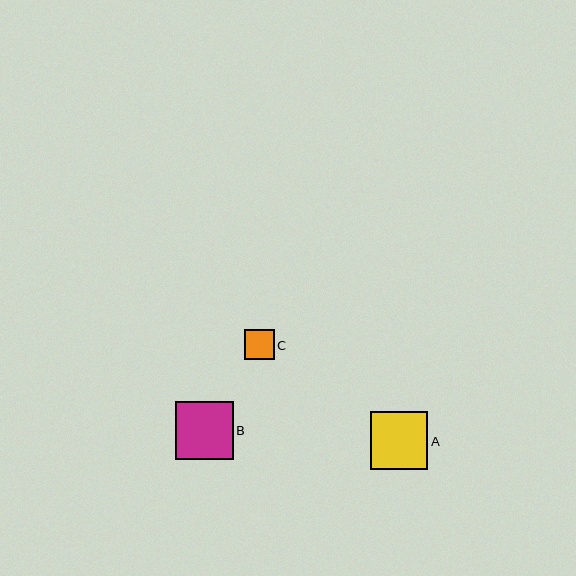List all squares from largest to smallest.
From largest to smallest: B, A, C.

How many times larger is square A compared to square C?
Square A is approximately 2.0 times the size of square C.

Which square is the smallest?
Square C is the smallest with a size of approximately 29 pixels.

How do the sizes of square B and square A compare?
Square B and square A are approximately the same size.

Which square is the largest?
Square B is the largest with a size of approximately 58 pixels.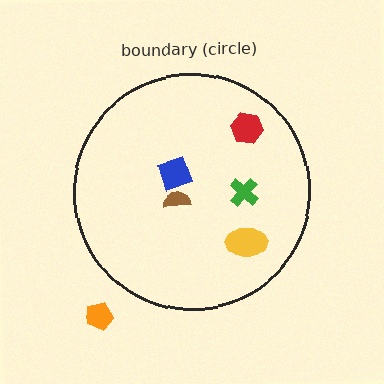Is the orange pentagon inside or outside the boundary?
Outside.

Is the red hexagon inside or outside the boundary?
Inside.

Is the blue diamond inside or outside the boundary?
Inside.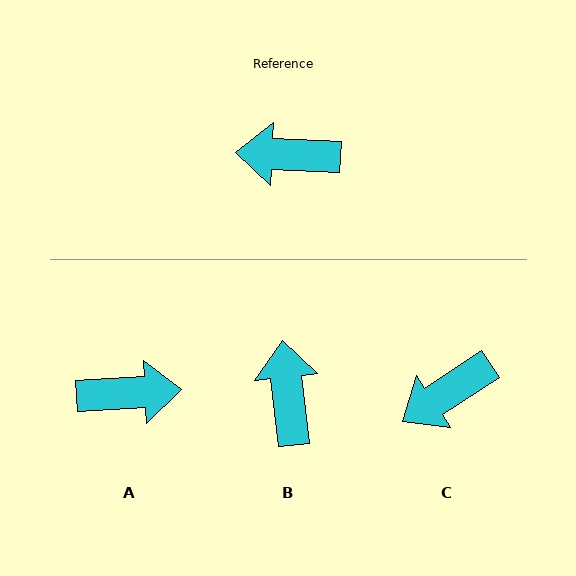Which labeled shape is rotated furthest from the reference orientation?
A, about 174 degrees away.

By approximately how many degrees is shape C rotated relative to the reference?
Approximately 36 degrees counter-clockwise.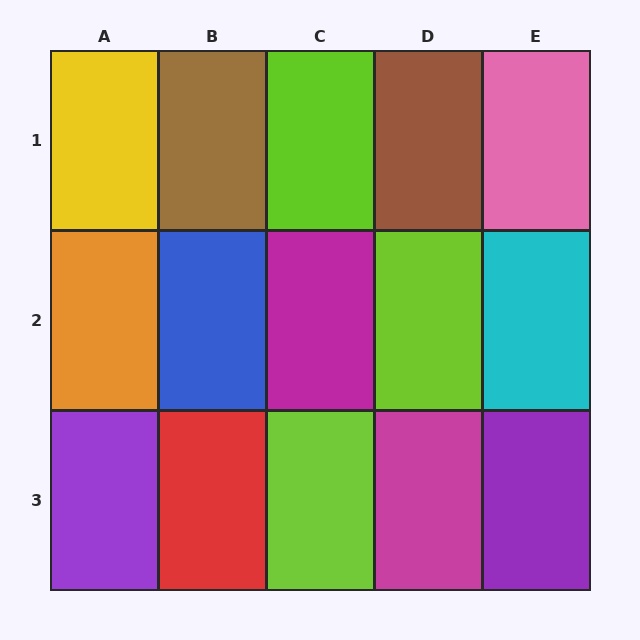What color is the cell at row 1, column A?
Yellow.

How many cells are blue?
1 cell is blue.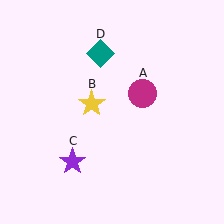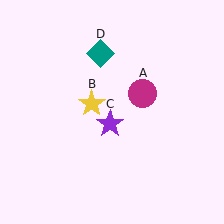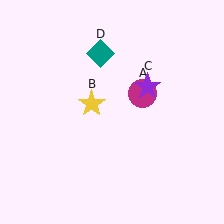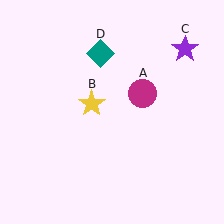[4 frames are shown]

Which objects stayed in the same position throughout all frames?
Magenta circle (object A) and yellow star (object B) and teal diamond (object D) remained stationary.